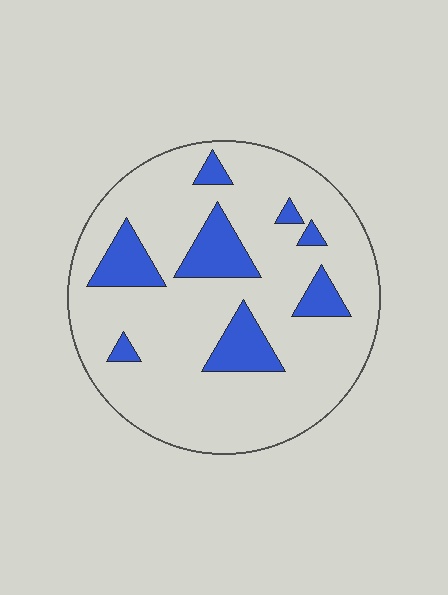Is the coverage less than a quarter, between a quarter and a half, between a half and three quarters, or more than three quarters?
Less than a quarter.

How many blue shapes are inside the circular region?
8.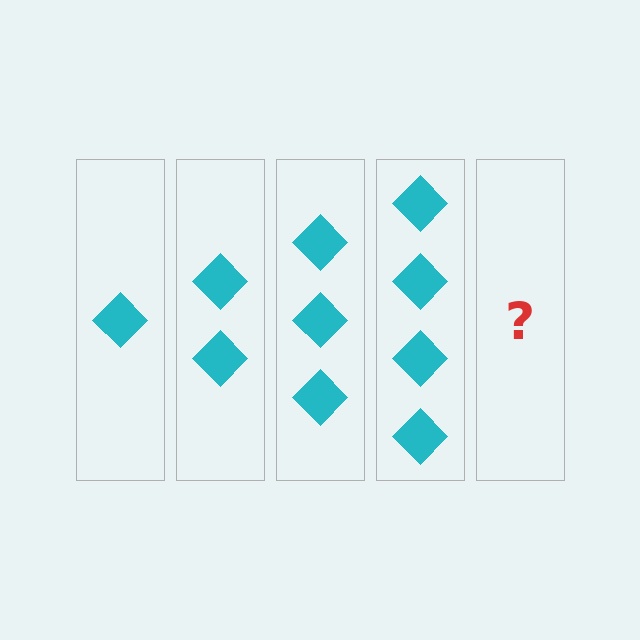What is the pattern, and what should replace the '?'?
The pattern is that each step adds one more diamond. The '?' should be 5 diamonds.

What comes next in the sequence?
The next element should be 5 diamonds.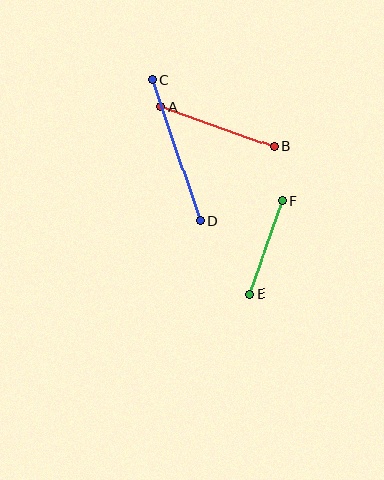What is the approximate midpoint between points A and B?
The midpoint is at approximately (218, 127) pixels.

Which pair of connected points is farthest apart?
Points C and D are farthest apart.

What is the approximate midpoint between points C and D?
The midpoint is at approximately (176, 150) pixels.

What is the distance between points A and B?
The distance is approximately 120 pixels.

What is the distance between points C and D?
The distance is approximately 148 pixels.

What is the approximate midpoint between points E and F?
The midpoint is at approximately (266, 247) pixels.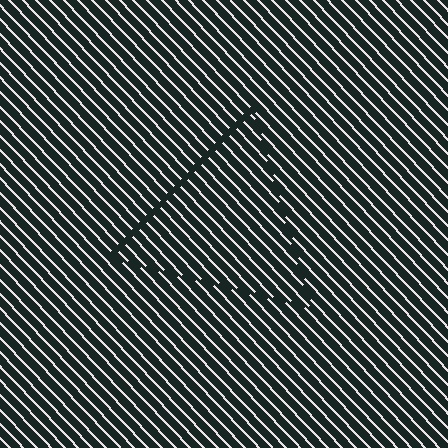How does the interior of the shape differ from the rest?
The interior of the shape contains the same grating, shifted by half a period — the contour is defined by the phase discontinuity where line-ends from the inner and outer gratings abut.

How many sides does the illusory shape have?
3 sides — the line-ends trace a triangle.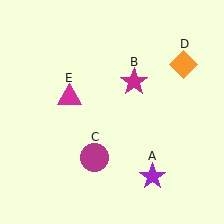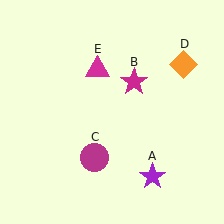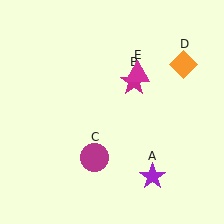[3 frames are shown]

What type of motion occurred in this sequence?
The magenta triangle (object E) rotated clockwise around the center of the scene.